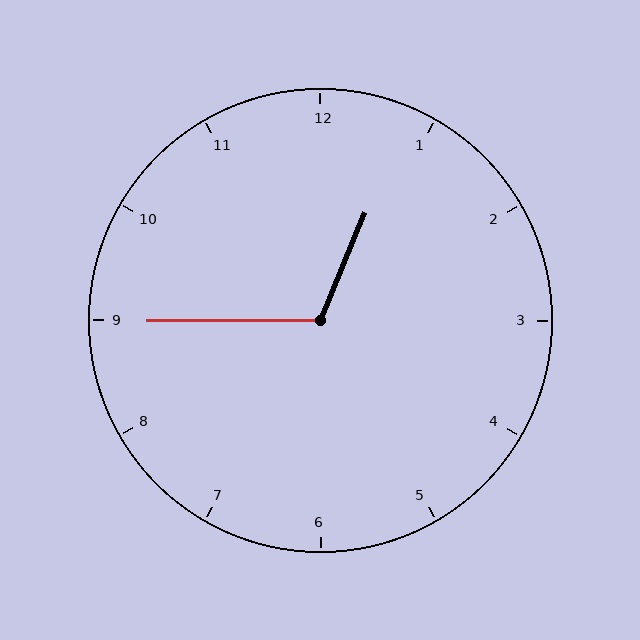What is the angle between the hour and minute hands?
Approximately 112 degrees.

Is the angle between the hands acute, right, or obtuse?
It is obtuse.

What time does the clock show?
12:45.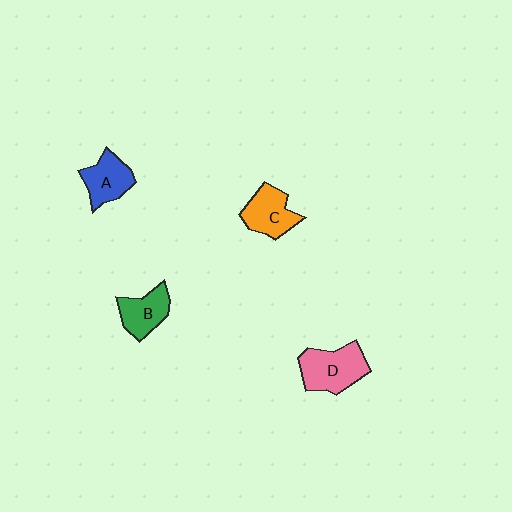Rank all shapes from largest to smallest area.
From largest to smallest: D (pink), C (orange), A (blue), B (green).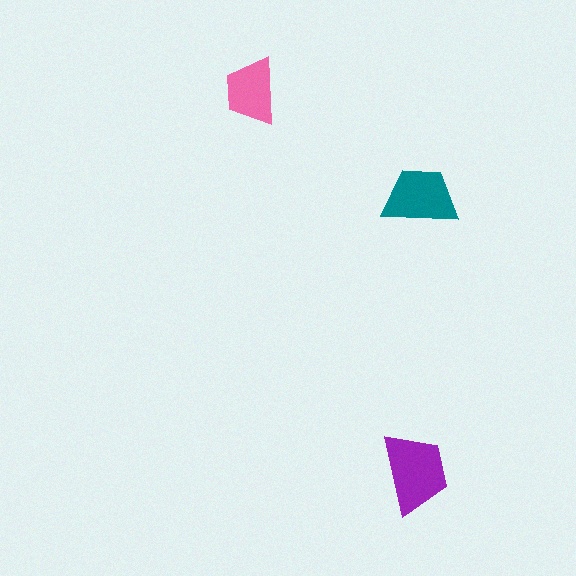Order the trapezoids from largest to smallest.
the purple one, the teal one, the pink one.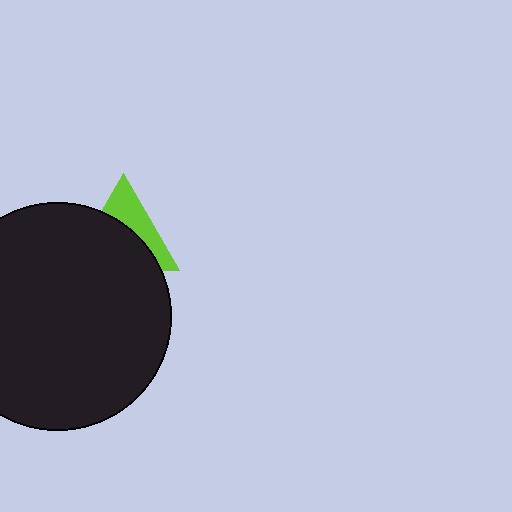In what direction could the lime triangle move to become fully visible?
The lime triangle could move up. That would shift it out from behind the black circle entirely.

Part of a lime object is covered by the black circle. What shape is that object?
It is a triangle.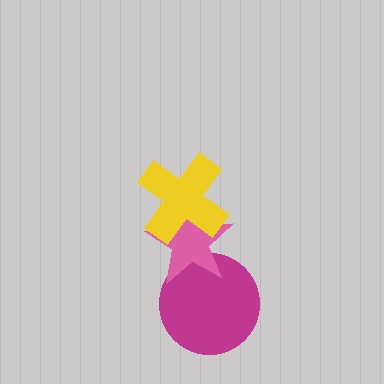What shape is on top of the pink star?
The yellow cross is on top of the pink star.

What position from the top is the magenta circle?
The magenta circle is 3rd from the top.